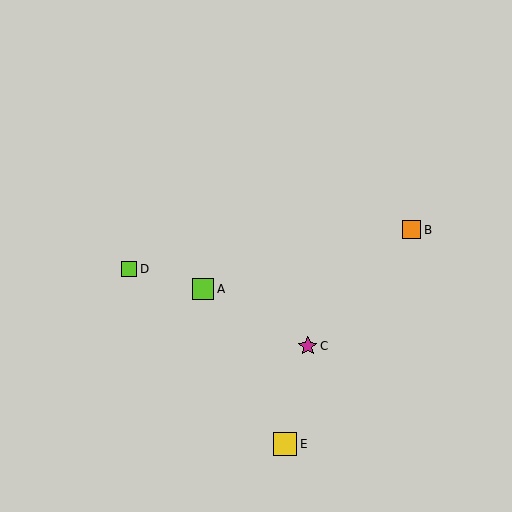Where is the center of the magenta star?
The center of the magenta star is at (308, 346).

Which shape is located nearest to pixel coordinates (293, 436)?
The yellow square (labeled E) at (285, 444) is nearest to that location.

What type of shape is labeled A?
Shape A is a lime square.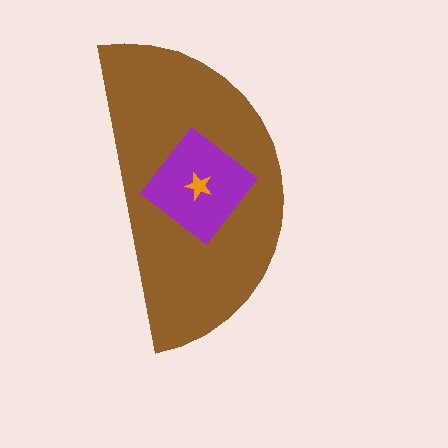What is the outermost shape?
The brown semicircle.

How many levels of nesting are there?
3.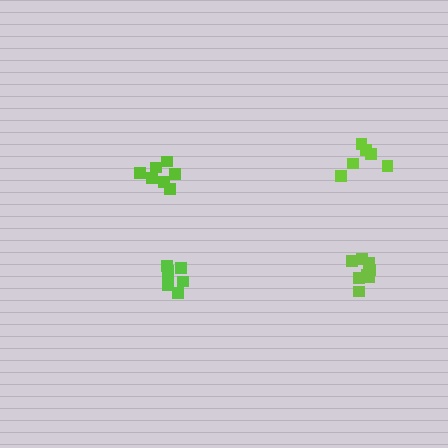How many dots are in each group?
Group 1: 6 dots, Group 2: 8 dots, Group 3: 7 dots, Group 4: 7 dots (28 total).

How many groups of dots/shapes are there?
There are 4 groups.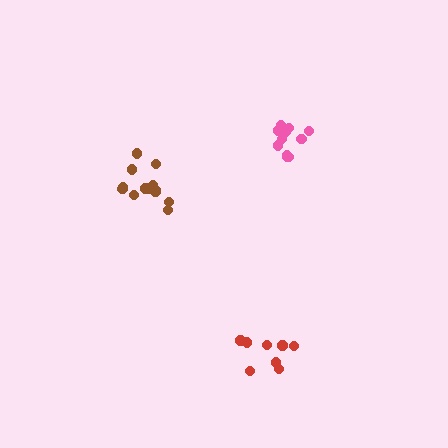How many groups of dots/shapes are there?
There are 3 groups.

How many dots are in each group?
Group 1: 14 dots, Group 2: 8 dots, Group 3: 12 dots (34 total).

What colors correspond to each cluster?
The clusters are colored: brown, red, pink.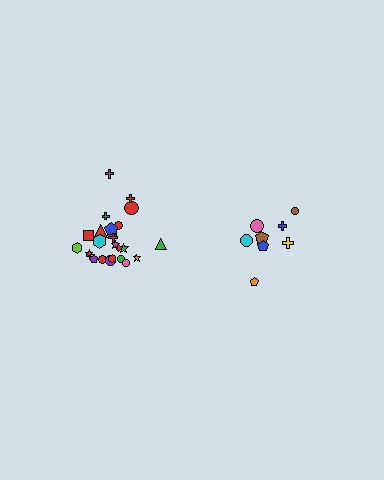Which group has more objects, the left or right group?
The left group.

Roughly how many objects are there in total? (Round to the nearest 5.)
Roughly 35 objects in total.